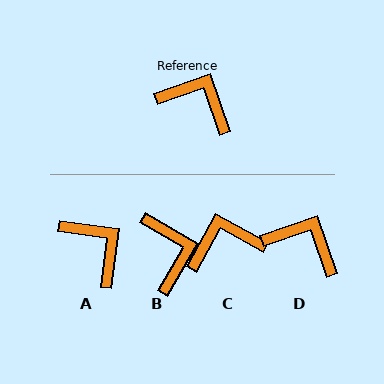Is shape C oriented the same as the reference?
No, it is off by about 42 degrees.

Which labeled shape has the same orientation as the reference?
D.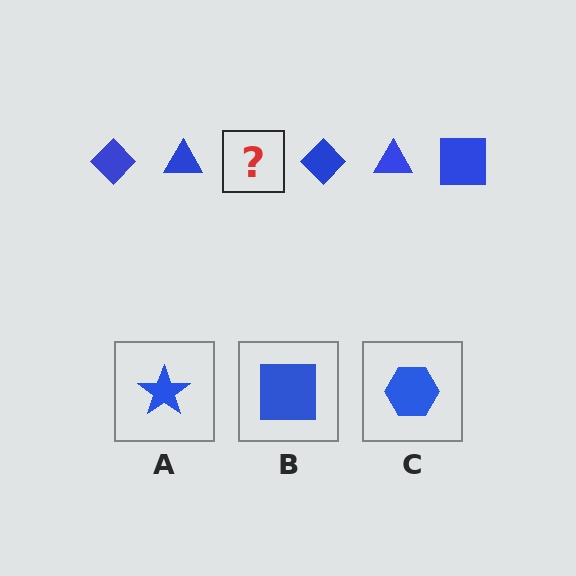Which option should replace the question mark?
Option B.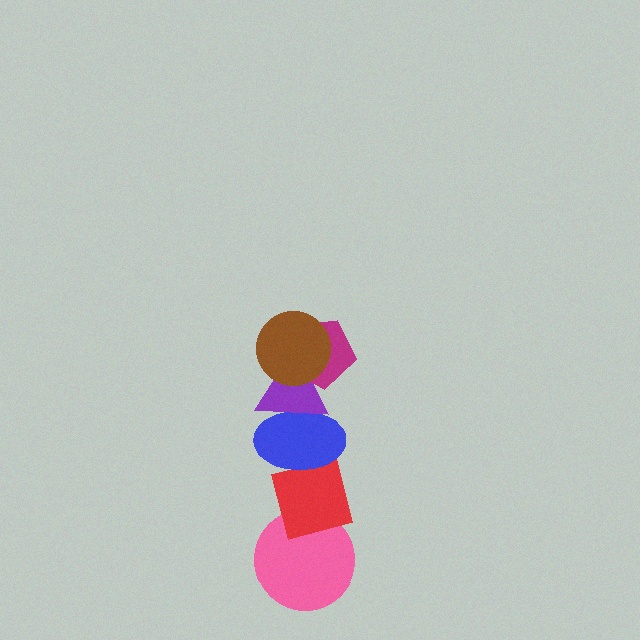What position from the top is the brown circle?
The brown circle is 1st from the top.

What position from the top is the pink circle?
The pink circle is 6th from the top.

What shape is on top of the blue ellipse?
The purple triangle is on top of the blue ellipse.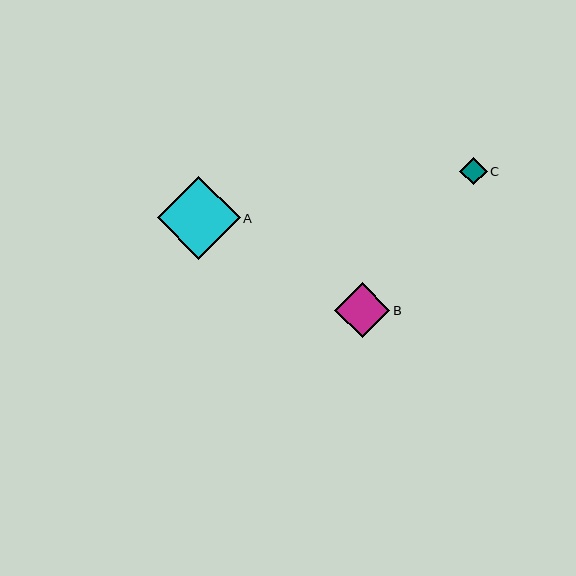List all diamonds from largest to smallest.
From largest to smallest: A, B, C.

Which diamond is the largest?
Diamond A is the largest with a size of approximately 83 pixels.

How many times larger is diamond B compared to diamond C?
Diamond B is approximately 2.0 times the size of diamond C.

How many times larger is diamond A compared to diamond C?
Diamond A is approximately 3.0 times the size of diamond C.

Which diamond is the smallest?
Diamond C is the smallest with a size of approximately 27 pixels.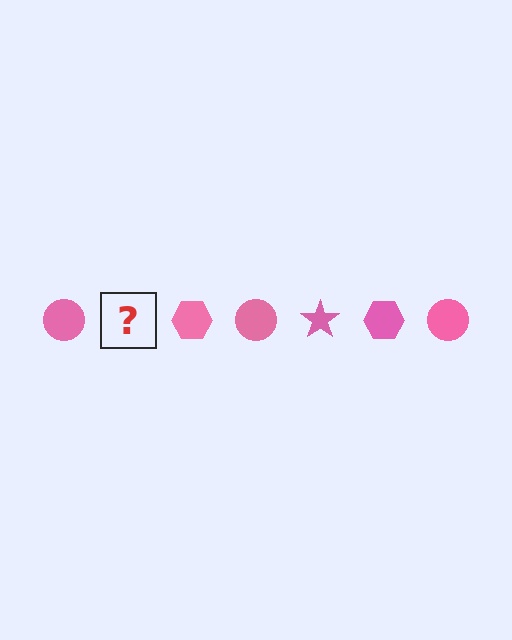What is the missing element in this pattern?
The missing element is a pink star.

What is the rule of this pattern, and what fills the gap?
The rule is that the pattern cycles through circle, star, hexagon shapes in pink. The gap should be filled with a pink star.